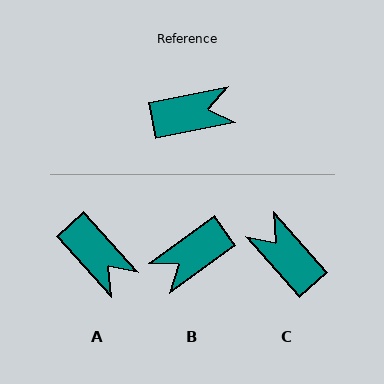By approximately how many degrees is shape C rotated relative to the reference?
Approximately 120 degrees counter-clockwise.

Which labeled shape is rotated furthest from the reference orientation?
B, about 155 degrees away.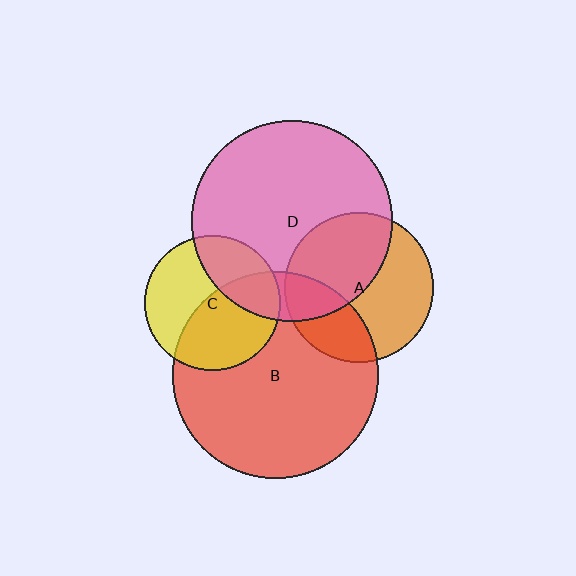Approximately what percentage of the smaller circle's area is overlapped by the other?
Approximately 30%.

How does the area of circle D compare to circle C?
Approximately 2.2 times.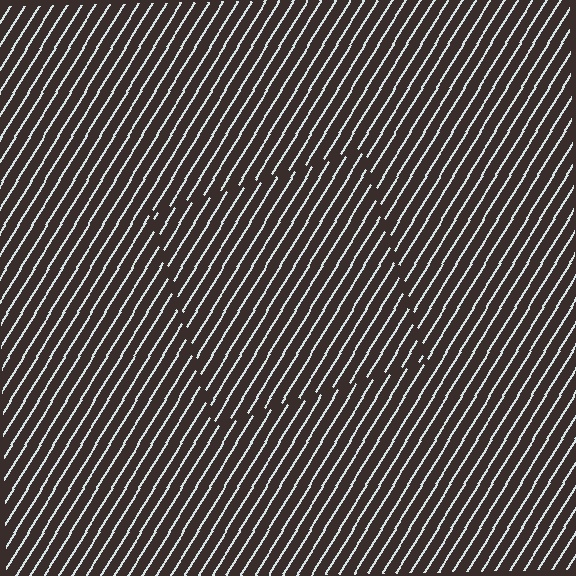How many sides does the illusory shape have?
4 sides — the line-ends trace a square.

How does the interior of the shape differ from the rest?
The interior of the shape contains the same grating, shifted by half a period — the contour is defined by the phase discontinuity where line-ends from the inner and outer gratings abut.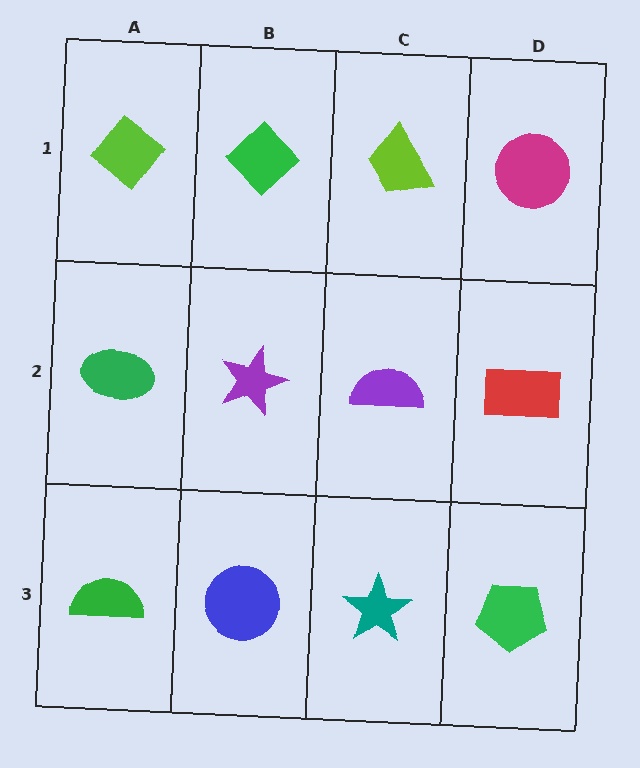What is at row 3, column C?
A teal star.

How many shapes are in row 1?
4 shapes.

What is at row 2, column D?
A red rectangle.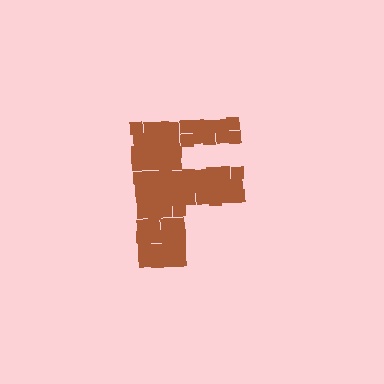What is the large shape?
The large shape is the letter F.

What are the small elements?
The small elements are squares.